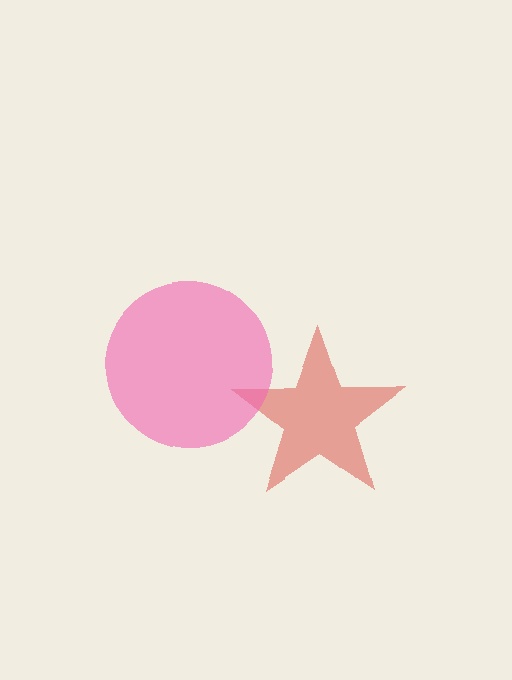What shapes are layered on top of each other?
The layered shapes are: a red star, a pink circle.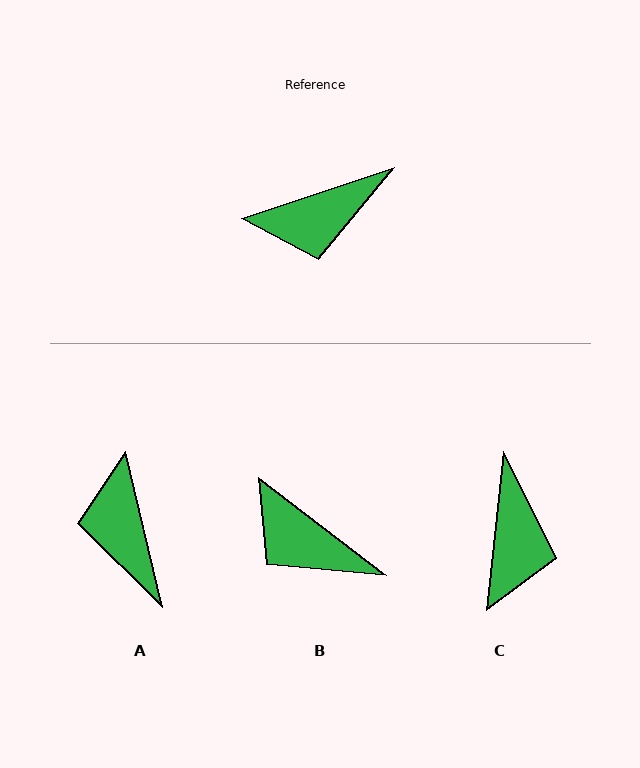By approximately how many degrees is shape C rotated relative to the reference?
Approximately 65 degrees counter-clockwise.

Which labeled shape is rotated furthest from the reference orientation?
A, about 95 degrees away.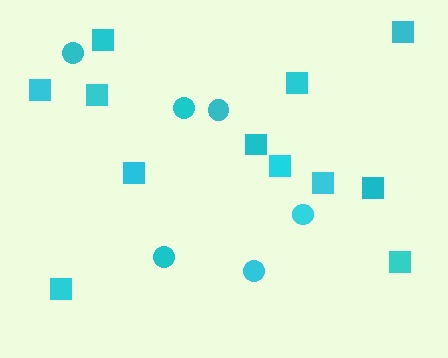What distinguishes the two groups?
There are 2 groups: one group of circles (6) and one group of squares (12).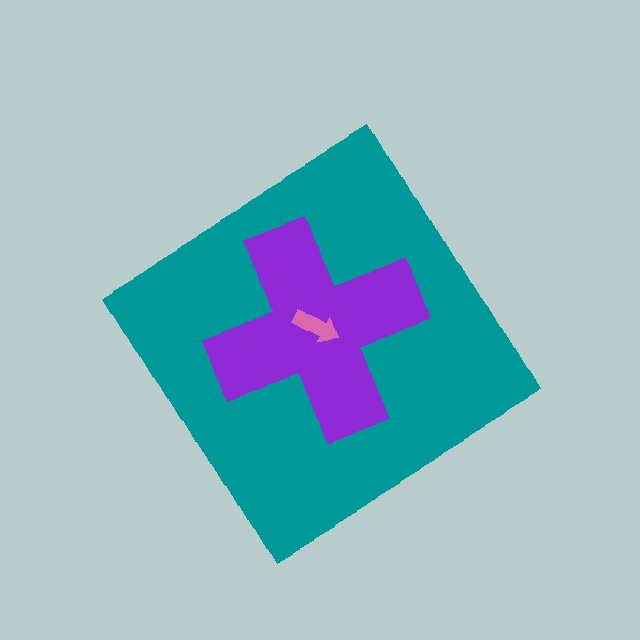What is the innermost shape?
The pink arrow.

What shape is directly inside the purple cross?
The pink arrow.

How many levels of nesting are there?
3.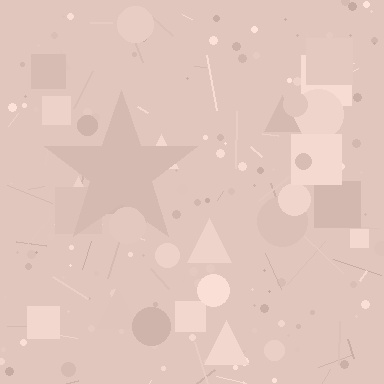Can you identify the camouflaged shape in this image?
The camouflaged shape is a star.